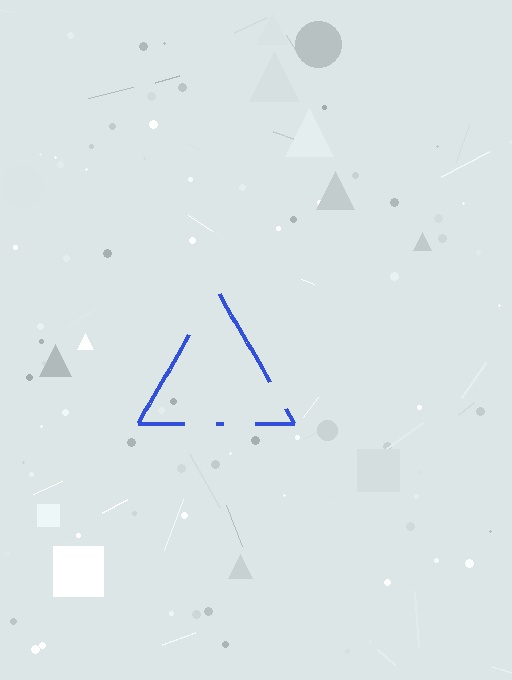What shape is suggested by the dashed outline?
The dashed outline suggests a triangle.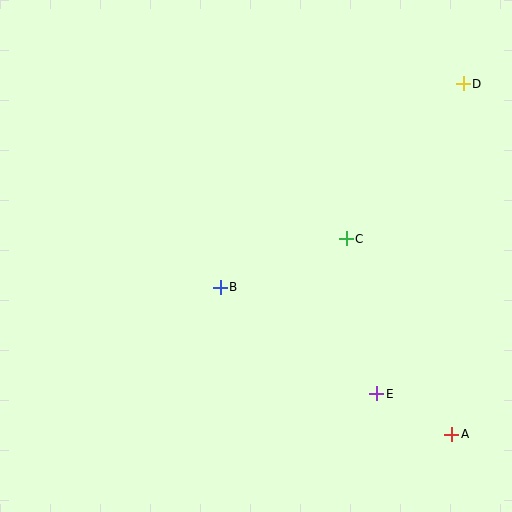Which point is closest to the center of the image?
Point B at (220, 287) is closest to the center.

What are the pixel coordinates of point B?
Point B is at (220, 287).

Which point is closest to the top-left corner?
Point B is closest to the top-left corner.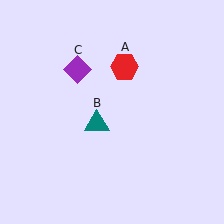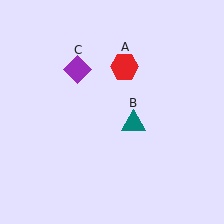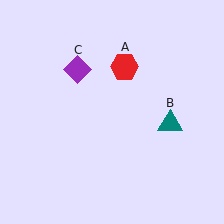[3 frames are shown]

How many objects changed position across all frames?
1 object changed position: teal triangle (object B).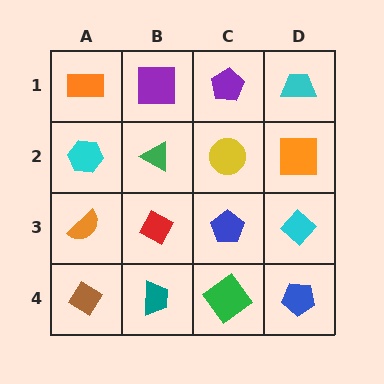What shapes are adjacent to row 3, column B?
A green triangle (row 2, column B), a teal trapezoid (row 4, column B), an orange semicircle (row 3, column A), a blue pentagon (row 3, column C).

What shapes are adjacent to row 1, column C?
A yellow circle (row 2, column C), a purple square (row 1, column B), a cyan trapezoid (row 1, column D).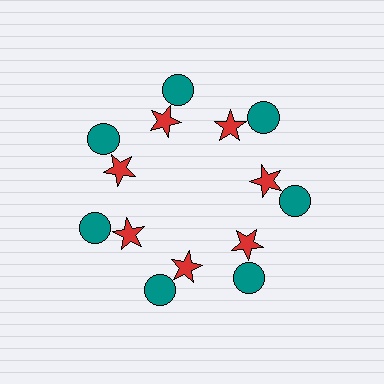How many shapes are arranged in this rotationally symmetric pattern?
There are 14 shapes, arranged in 7 groups of 2.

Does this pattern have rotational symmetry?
Yes, this pattern has 7-fold rotational symmetry. It looks the same after rotating 51 degrees around the center.